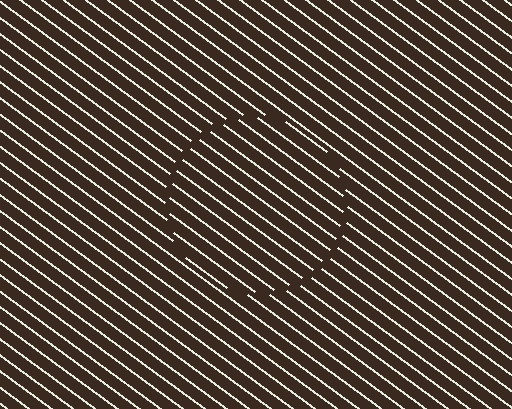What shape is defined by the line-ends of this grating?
An illusory circle. The interior of the shape contains the same grating, shifted by half a period — the contour is defined by the phase discontinuity where line-ends from the inner and outer gratings abut.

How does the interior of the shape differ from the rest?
The interior of the shape contains the same grating, shifted by half a period — the contour is defined by the phase discontinuity where line-ends from the inner and outer gratings abut.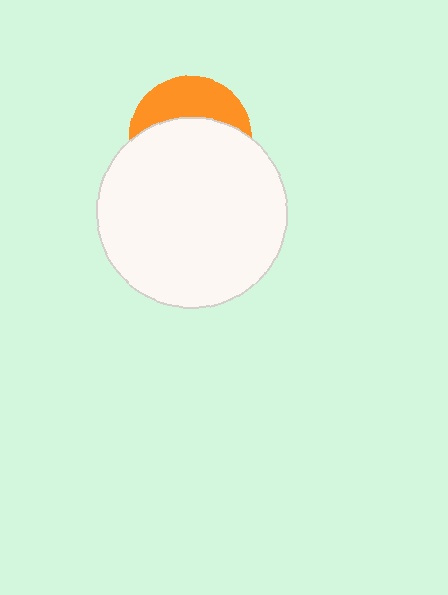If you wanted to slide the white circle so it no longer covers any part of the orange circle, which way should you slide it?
Slide it down — that is the most direct way to separate the two shapes.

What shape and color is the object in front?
The object in front is a white circle.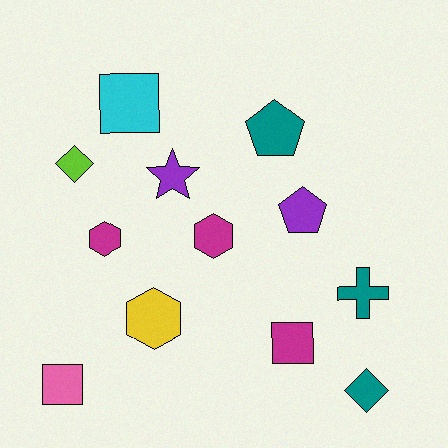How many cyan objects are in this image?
There is 1 cyan object.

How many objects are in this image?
There are 12 objects.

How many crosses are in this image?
There is 1 cross.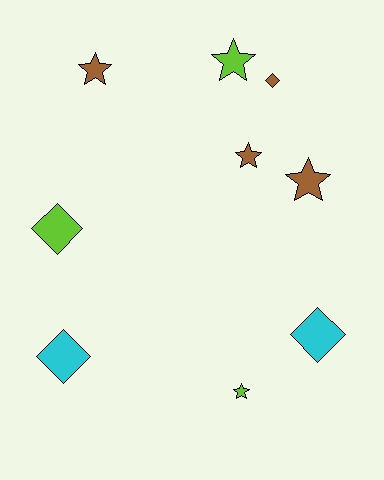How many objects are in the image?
There are 9 objects.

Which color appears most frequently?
Brown, with 4 objects.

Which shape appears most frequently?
Star, with 5 objects.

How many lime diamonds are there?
There is 1 lime diamond.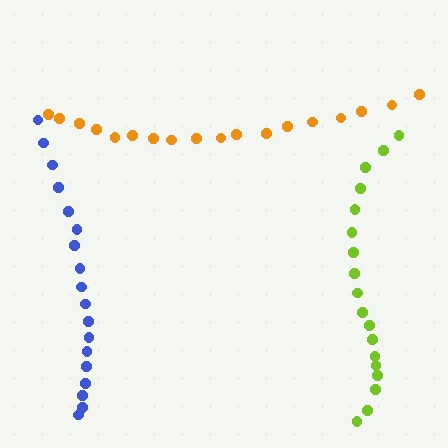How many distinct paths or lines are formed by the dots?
There are 3 distinct paths.